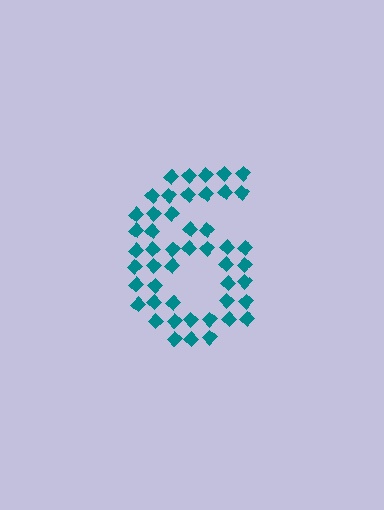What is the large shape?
The large shape is the digit 6.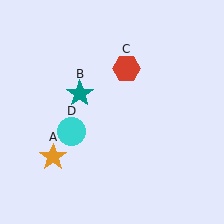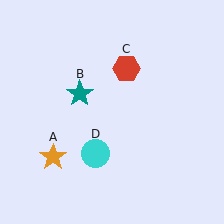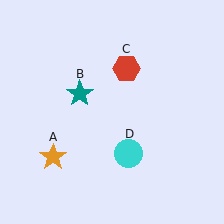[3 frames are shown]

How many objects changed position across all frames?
1 object changed position: cyan circle (object D).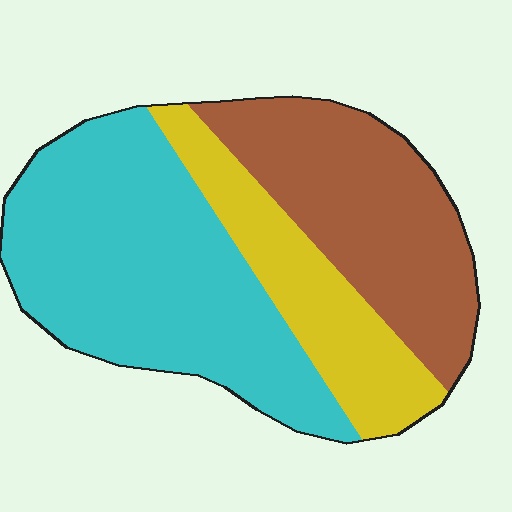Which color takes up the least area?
Yellow, at roughly 20%.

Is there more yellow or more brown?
Brown.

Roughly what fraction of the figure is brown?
Brown takes up about one third (1/3) of the figure.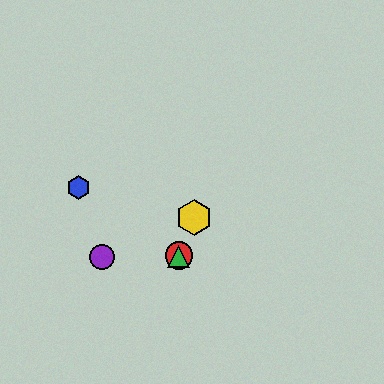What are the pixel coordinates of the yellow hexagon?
The yellow hexagon is at (194, 217).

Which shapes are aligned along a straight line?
The red circle, the green triangle, the yellow hexagon are aligned along a straight line.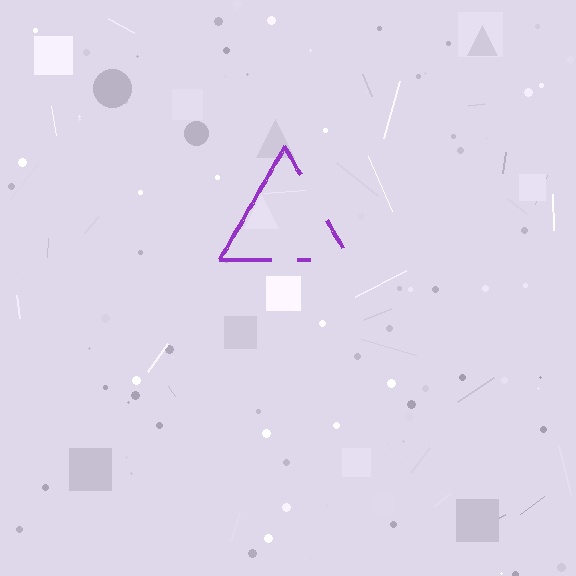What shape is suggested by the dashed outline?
The dashed outline suggests a triangle.